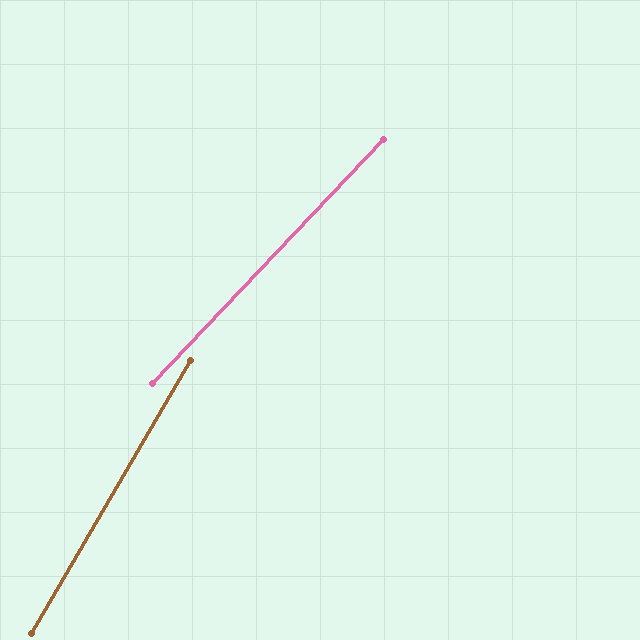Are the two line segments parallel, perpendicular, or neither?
Neither parallel nor perpendicular — they differ by about 13°.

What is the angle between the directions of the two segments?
Approximately 13 degrees.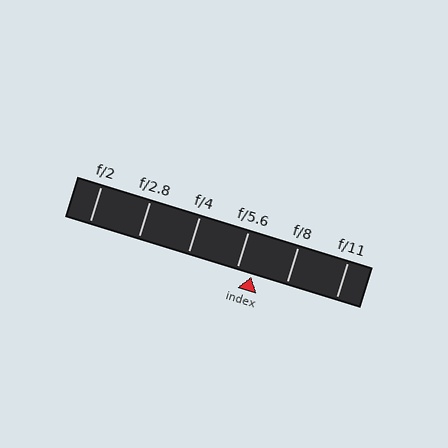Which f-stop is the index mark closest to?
The index mark is closest to f/5.6.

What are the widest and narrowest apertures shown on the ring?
The widest aperture shown is f/2 and the narrowest is f/11.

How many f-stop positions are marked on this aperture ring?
There are 6 f-stop positions marked.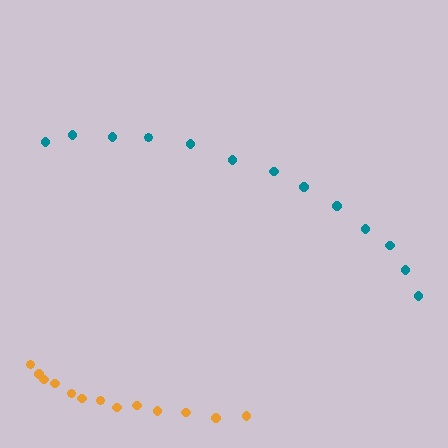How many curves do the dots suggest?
There are 2 distinct paths.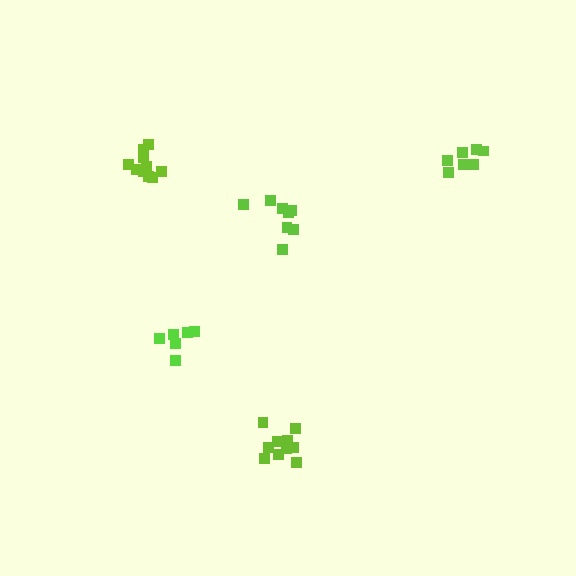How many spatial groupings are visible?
There are 5 spatial groupings.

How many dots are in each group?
Group 1: 6 dots, Group 2: 8 dots, Group 3: 10 dots, Group 4: 10 dots, Group 5: 7 dots (41 total).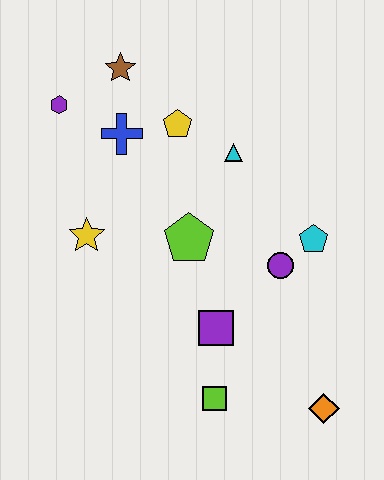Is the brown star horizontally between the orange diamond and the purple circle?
No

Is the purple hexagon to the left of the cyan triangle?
Yes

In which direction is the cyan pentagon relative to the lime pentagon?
The cyan pentagon is to the right of the lime pentagon.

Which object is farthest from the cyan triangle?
The orange diamond is farthest from the cyan triangle.